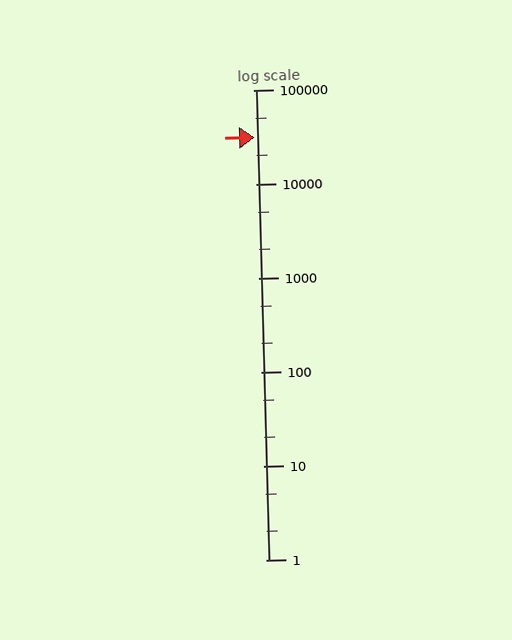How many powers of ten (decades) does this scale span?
The scale spans 5 decades, from 1 to 100000.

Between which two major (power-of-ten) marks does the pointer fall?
The pointer is between 10000 and 100000.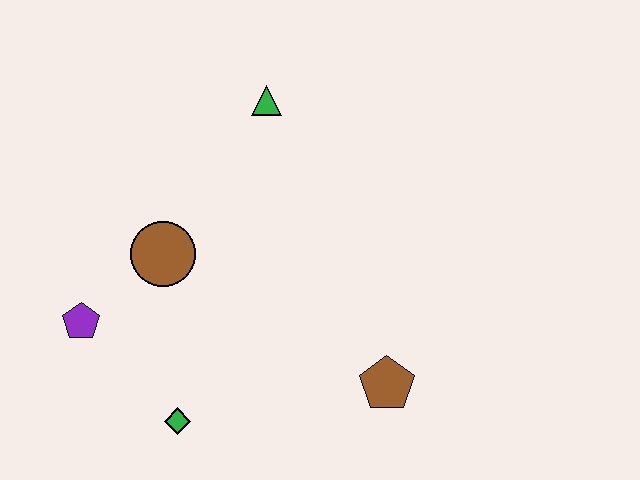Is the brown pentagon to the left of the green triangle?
No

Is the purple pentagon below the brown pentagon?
No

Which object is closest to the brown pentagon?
The green diamond is closest to the brown pentagon.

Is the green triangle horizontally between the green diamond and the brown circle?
No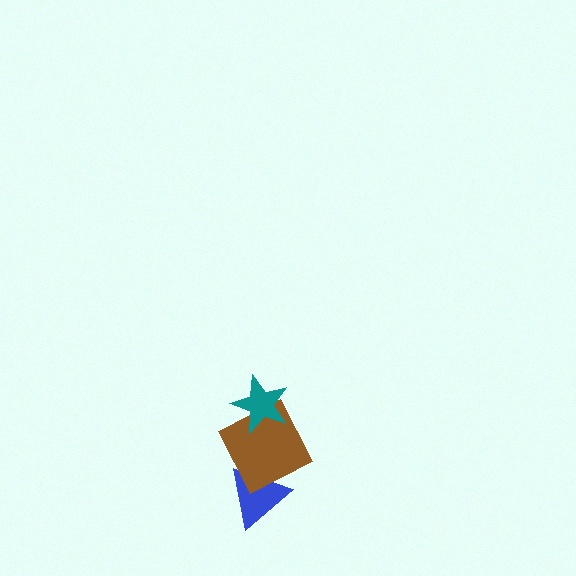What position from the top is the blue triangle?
The blue triangle is 3rd from the top.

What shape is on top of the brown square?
The teal star is on top of the brown square.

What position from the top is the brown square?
The brown square is 2nd from the top.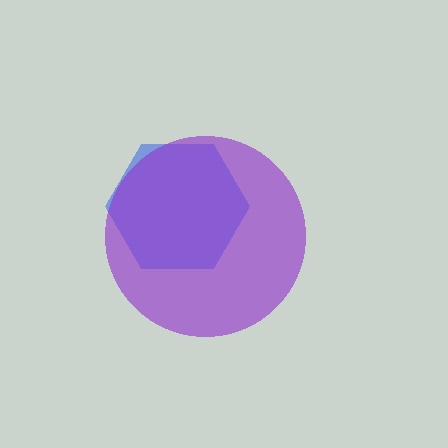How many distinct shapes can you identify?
There are 2 distinct shapes: a blue hexagon, a purple circle.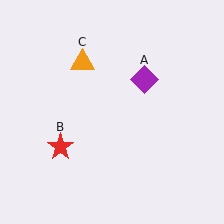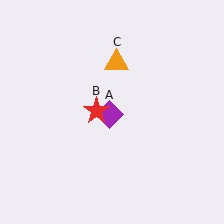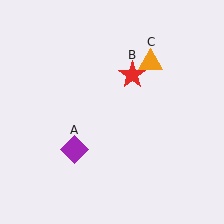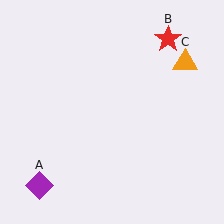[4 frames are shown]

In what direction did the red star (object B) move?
The red star (object B) moved up and to the right.